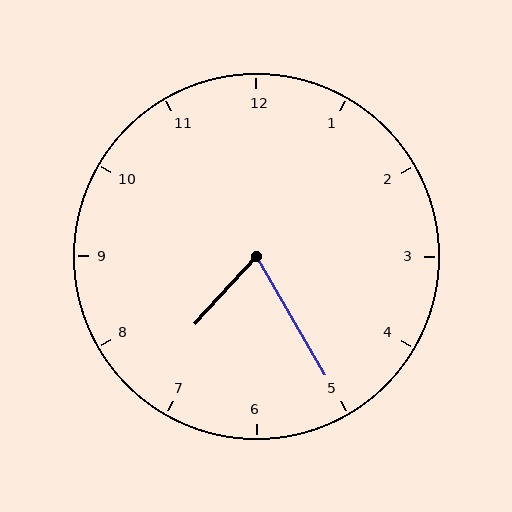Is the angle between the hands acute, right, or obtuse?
It is acute.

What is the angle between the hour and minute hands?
Approximately 72 degrees.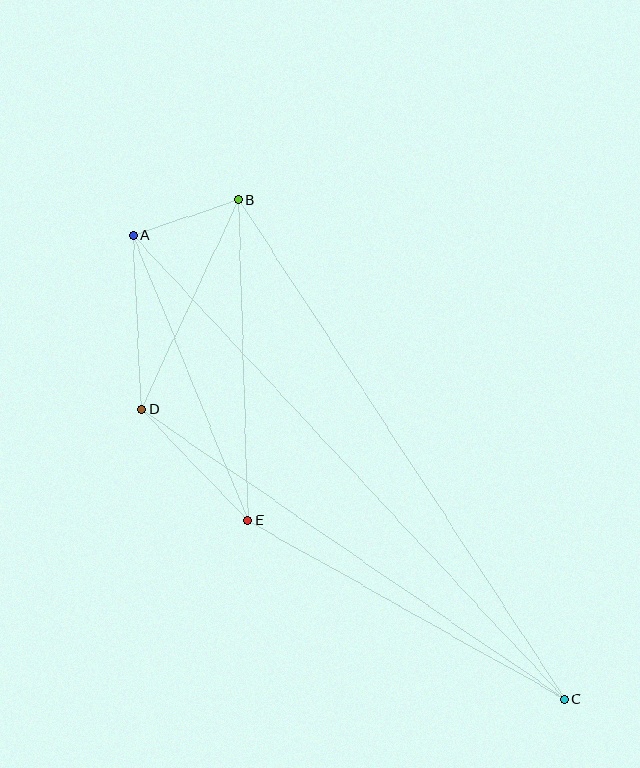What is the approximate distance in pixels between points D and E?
The distance between D and E is approximately 154 pixels.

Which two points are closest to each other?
Points A and B are closest to each other.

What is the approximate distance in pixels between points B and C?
The distance between B and C is approximately 596 pixels.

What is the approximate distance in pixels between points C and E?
The distance between C and E is approximately 363 pixels.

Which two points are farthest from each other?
Points A and C are farthest from each other.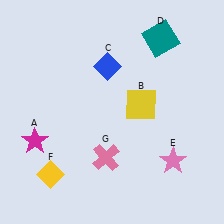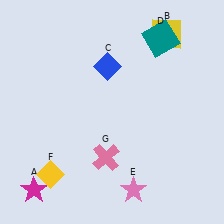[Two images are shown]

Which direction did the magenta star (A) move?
The magenta star (A) moved down.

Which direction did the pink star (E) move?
The pink star (E) moved left.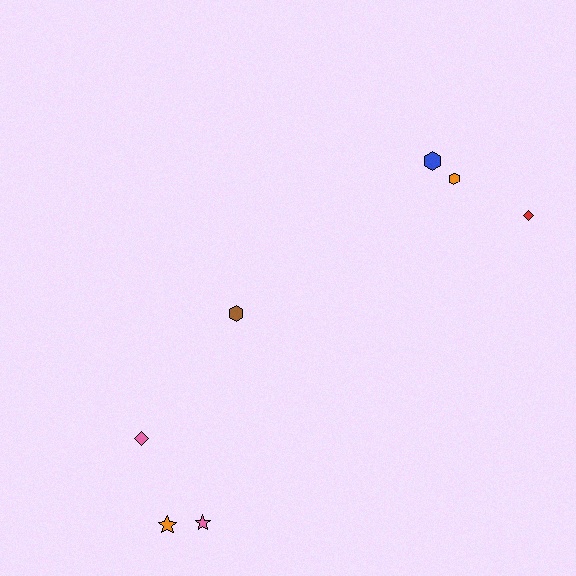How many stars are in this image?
There are 2 stars.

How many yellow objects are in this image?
There are no yellow objects.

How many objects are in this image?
There are 7 objects.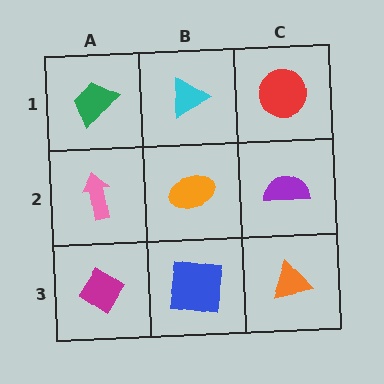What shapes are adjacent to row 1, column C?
A purple semicircle (row 2, column C), a cyan triangle (row 1, column B).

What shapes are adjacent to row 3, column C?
A purple semicircle (row 2, column C), a blue square (row 3, column B).